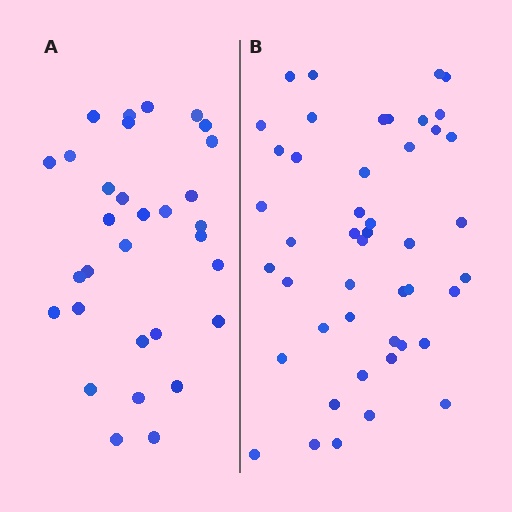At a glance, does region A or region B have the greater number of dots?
Region B (the right region) has more dots.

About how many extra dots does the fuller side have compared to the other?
Region B has approximately 15 more dots than region A.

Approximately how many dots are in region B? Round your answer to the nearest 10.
About 50 dots. (The exact count is 46, which rounds to 50.)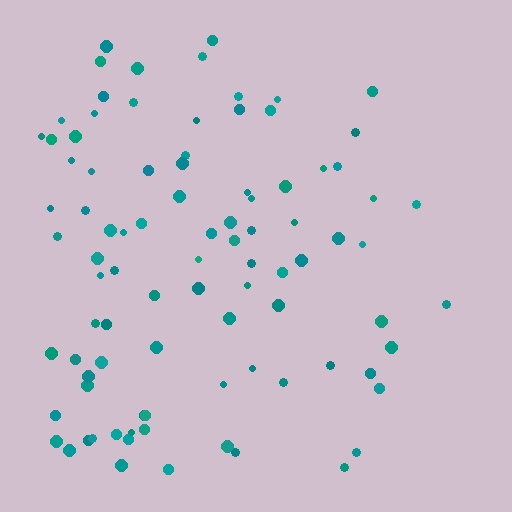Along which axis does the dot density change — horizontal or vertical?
Horizontal.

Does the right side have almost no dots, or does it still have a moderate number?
Still a moderate number, just noticeably fewer than the left.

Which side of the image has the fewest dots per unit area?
The right.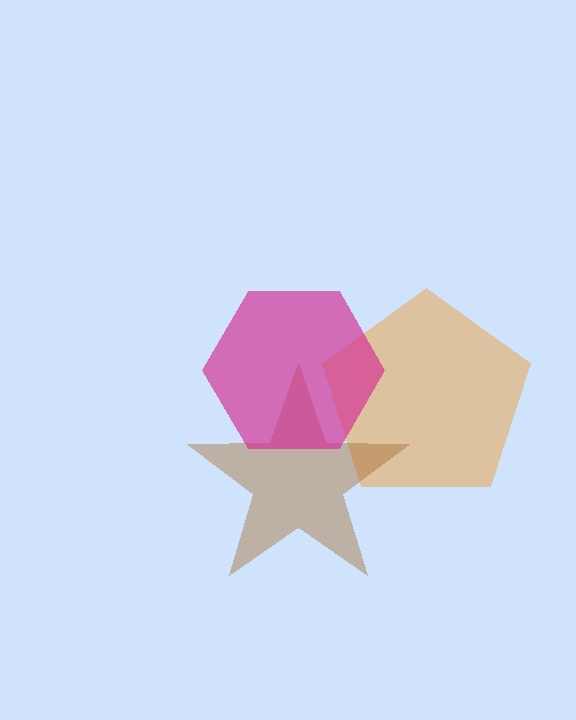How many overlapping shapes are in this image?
There are 3 overlapping shapes in the image.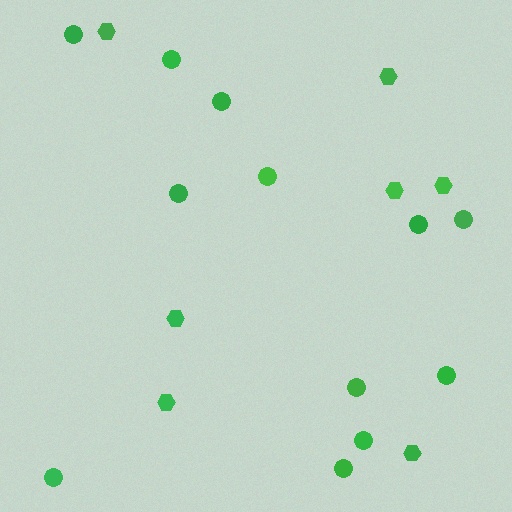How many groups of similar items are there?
There are 2 groups: one group of circles (12) and one group of hexagons (7).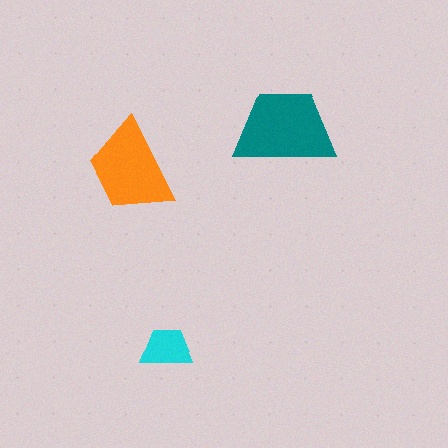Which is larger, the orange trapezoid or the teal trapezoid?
The teal one.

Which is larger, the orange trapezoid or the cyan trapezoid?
The orange one.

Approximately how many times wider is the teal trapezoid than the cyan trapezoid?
About 2 times wider.